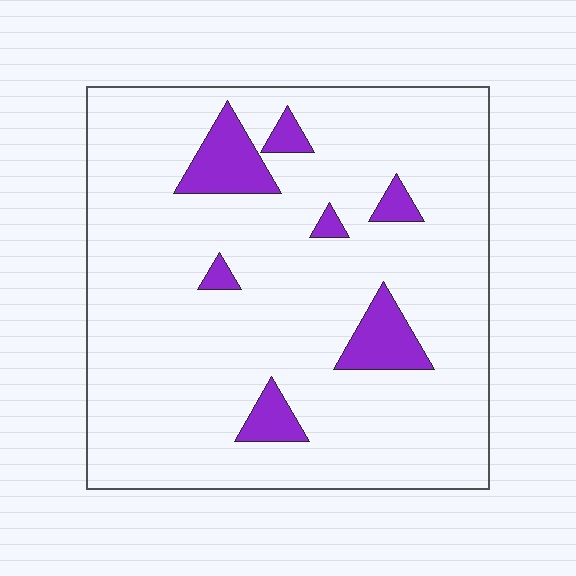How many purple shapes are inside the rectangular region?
7.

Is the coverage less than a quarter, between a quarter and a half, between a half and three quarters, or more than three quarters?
Less than a quarter.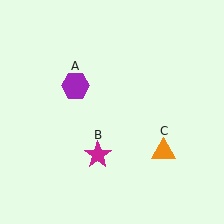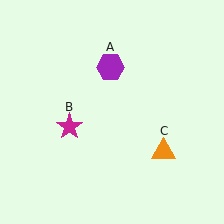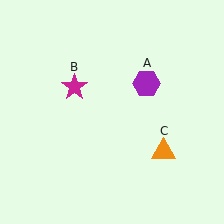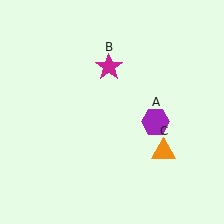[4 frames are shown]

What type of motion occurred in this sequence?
The purple hexagon (object A), magenta star (object B) rotated clockwise around the center of the scene.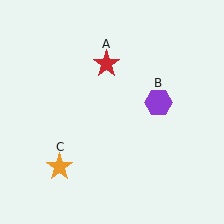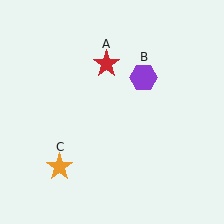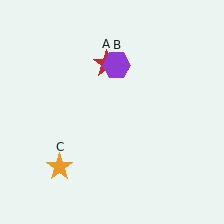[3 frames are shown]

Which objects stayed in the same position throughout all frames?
Red star (object A) and orange star (object C) remained stationary.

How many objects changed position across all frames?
1 object changed position: purple hexagon (object B).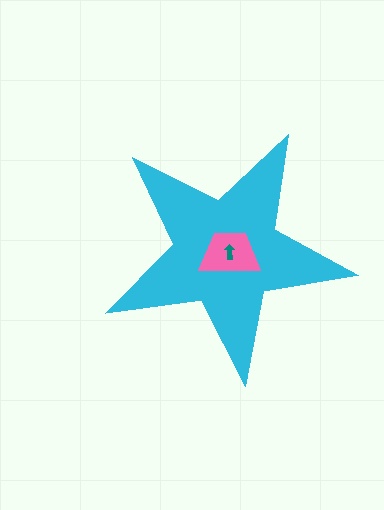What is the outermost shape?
The cyan star.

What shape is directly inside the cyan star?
The pink trapezoid.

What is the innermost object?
The teal arrow.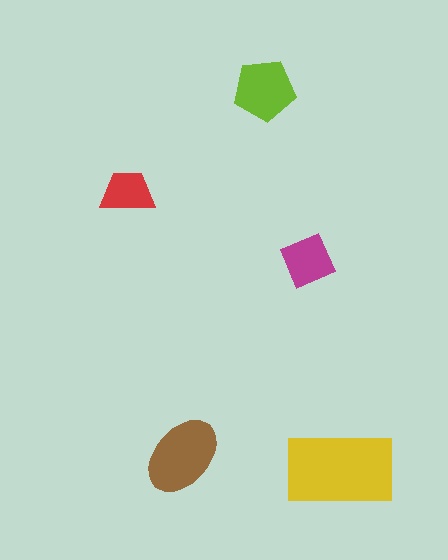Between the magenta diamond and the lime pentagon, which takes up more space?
The lime pentagon.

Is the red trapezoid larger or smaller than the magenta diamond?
Smaller.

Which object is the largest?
The yellow rectangle.